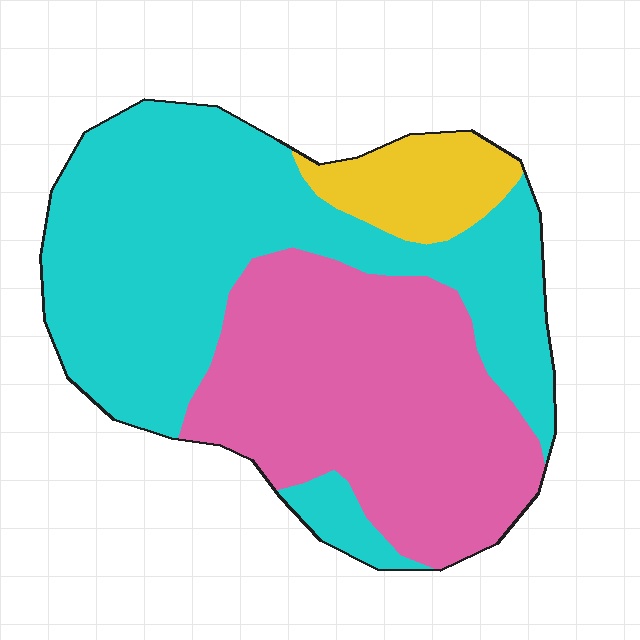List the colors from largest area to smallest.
From largest to smallest: cyan, pink, yellow.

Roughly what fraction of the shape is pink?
Pink takes up about two fifths (2/5) of the shape.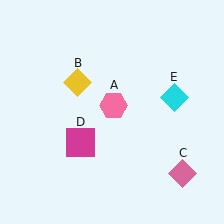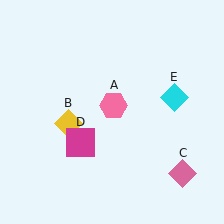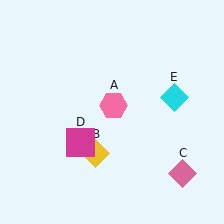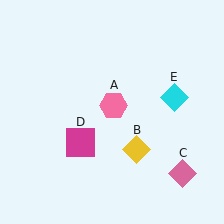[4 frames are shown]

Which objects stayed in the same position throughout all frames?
Pink hexagon (object A) and pink diamond (object C) and magenta square (object D) and cyan diamond (object E) remained stationary.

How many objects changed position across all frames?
1 object changed position: yellow diamond (object B).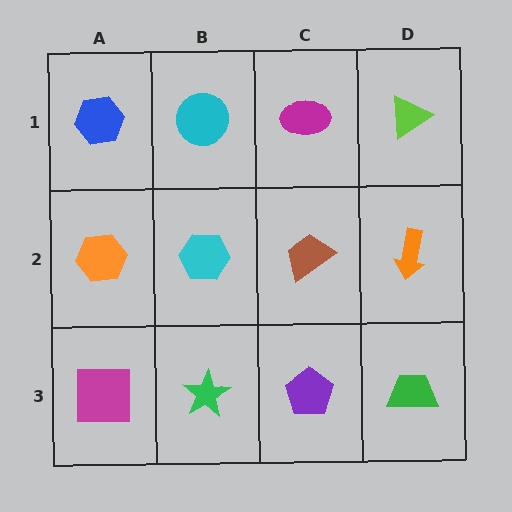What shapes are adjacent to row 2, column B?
A cyan circle (row 1, column B), a green star (row 3, column B), an orange hexagon (row 2, column A), a brown trapezoid (row 2, column C).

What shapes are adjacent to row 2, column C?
A magenta ellipse (row 1, column C), a purple pentagon (row 3, column C), a cyan hexagon (row 2, column B), an orange arrow (row 2, column D).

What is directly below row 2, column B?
A green star.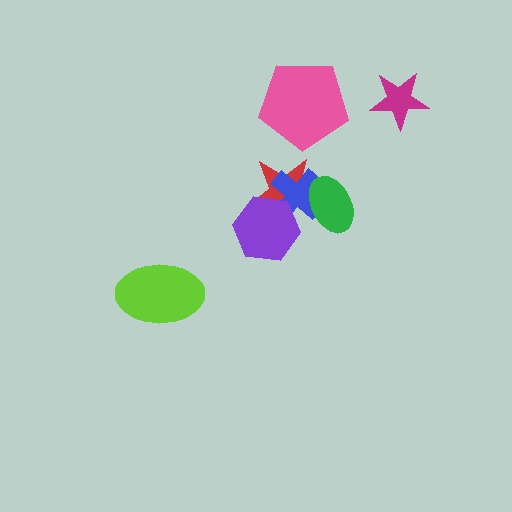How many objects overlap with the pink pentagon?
0 objects overlap with the pink pentagon.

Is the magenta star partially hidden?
No, no other shape covers it.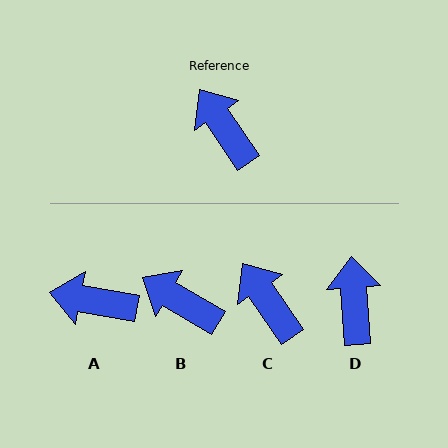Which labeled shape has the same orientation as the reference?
C.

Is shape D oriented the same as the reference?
No, it is off by about 30 degrees.